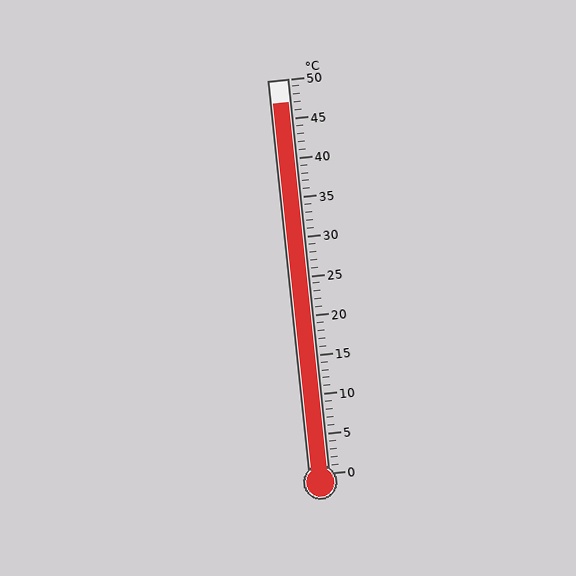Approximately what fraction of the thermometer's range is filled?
The thermometer is filled to approximately 95% of its range.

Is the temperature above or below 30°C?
The temperature is above 30°C.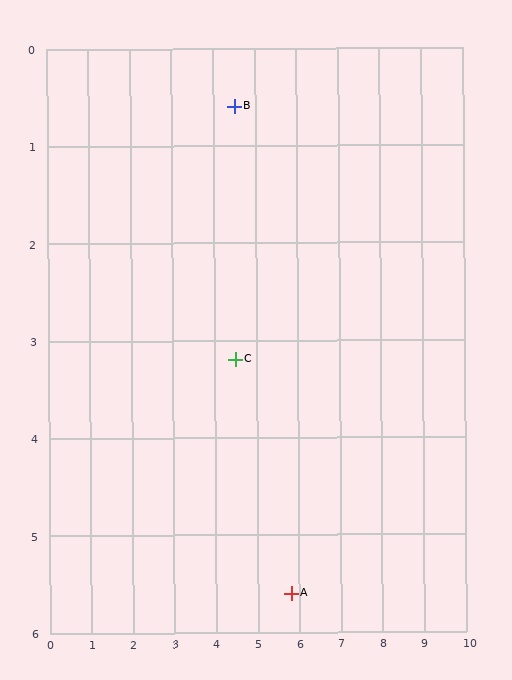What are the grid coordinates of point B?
Point B is at approximately (4.5, 0.6).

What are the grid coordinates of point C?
Point C is at approximately (4.5, 3.2).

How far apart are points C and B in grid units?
Points C and B are about 2.6 grid units apart.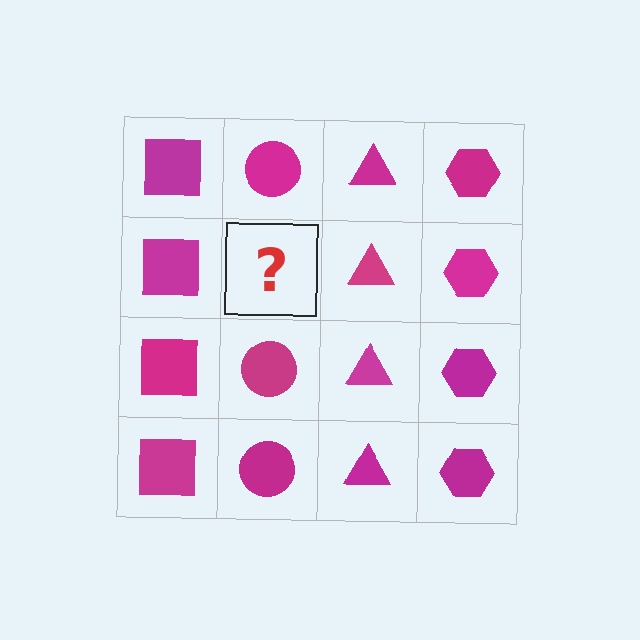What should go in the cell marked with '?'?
The missing cell should contain a magenta circle.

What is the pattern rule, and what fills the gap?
The rule is that each column has a consistent shape. The gap should be filled with a magenta circle.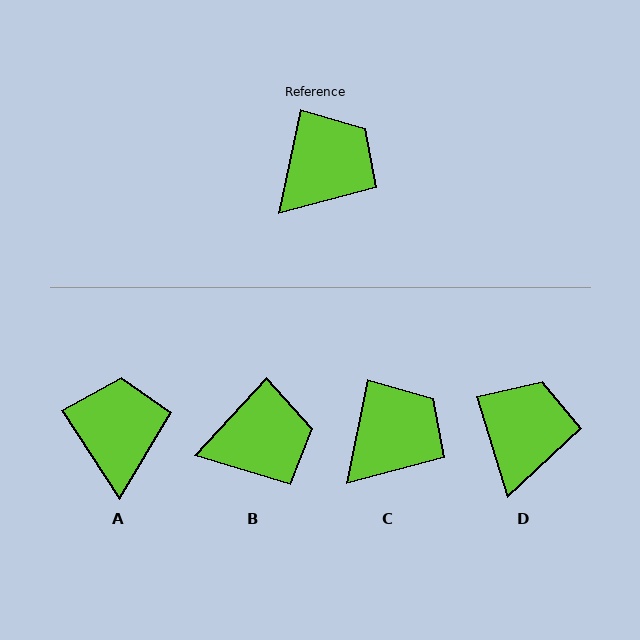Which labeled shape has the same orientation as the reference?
C.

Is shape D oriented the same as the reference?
No, it is off by about 29 degrees.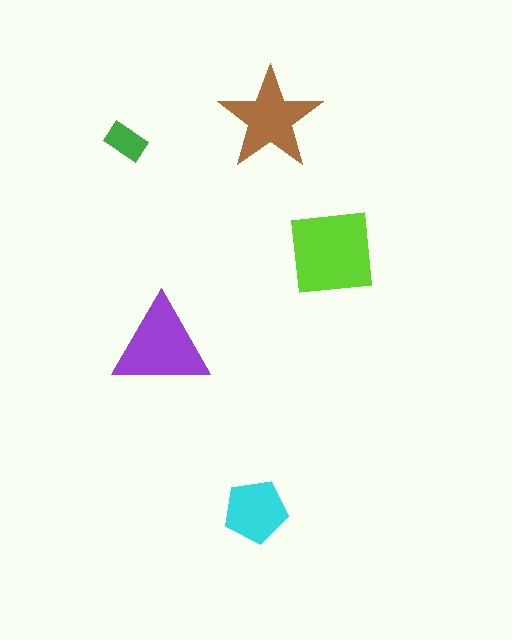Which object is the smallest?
The green rectangle.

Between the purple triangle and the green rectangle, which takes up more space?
The purple triangle.